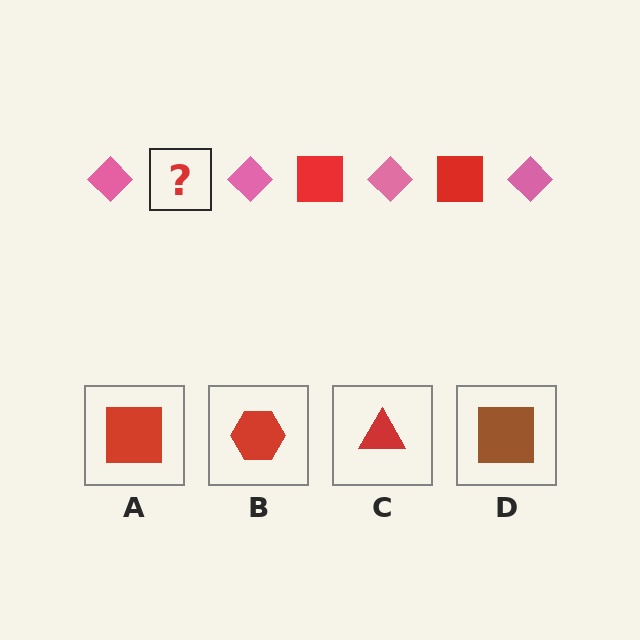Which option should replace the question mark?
Option A.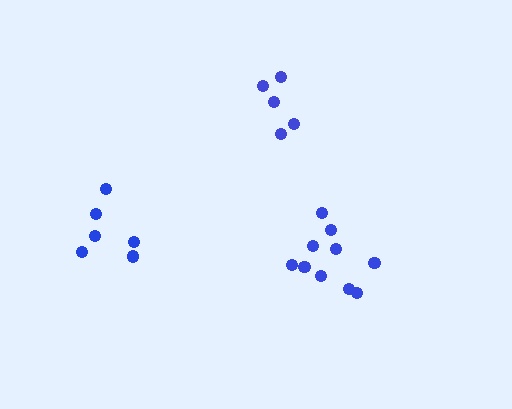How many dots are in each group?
Group 1: 5 dots, Group 2: 6 dots, Group 3: 10 dots (21 total).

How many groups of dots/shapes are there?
There are 3 groups.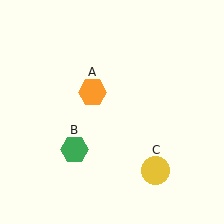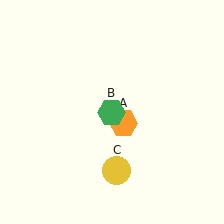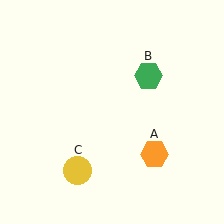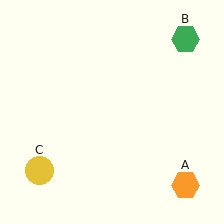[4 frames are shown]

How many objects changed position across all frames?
3 objects changed position: orange hexagon (object A), green hexagon (object B), yellow circle (object C).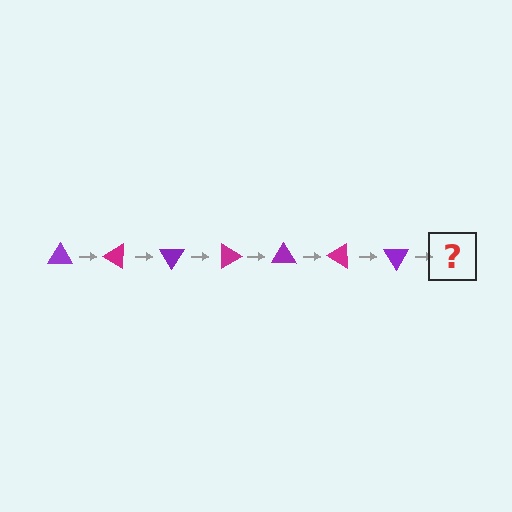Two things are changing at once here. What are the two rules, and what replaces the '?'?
The two rules are that it rotates 30 degrees each step and the color cycles through purple and magenta. The '?' should be a magenta triangle, rotated 210 degrees from the start.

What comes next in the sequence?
The next element should be a magenta triangle, rotated 210 degrees from the start.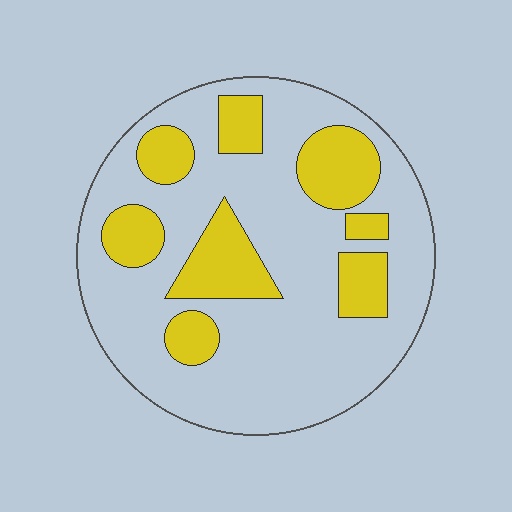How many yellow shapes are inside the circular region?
8.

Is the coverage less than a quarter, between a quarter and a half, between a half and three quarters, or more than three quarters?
Between a quarter and a half.